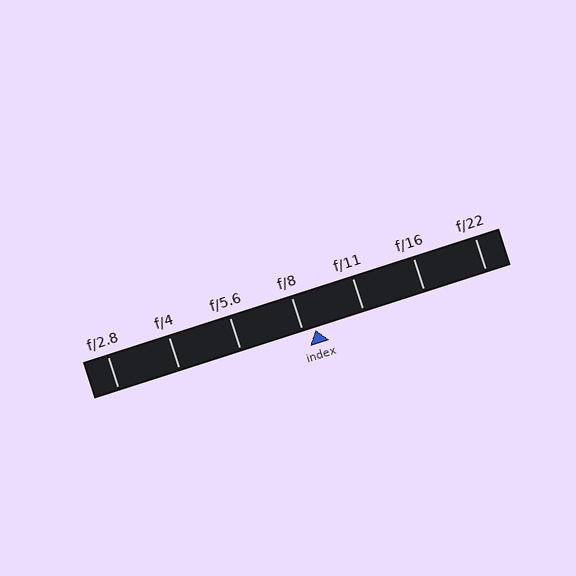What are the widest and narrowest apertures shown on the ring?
The widest aperture shown is f/2.8 and the narrowest is f/22.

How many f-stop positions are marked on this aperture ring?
There are 7 f-stop positions marked.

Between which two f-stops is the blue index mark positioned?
The index mark is between f/8 and f/11.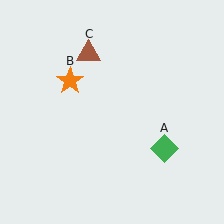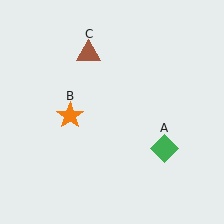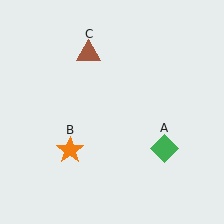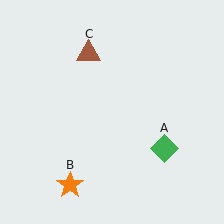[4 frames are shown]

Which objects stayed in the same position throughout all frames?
Green diamond (object A) and brown triangle (object C) remained stationary.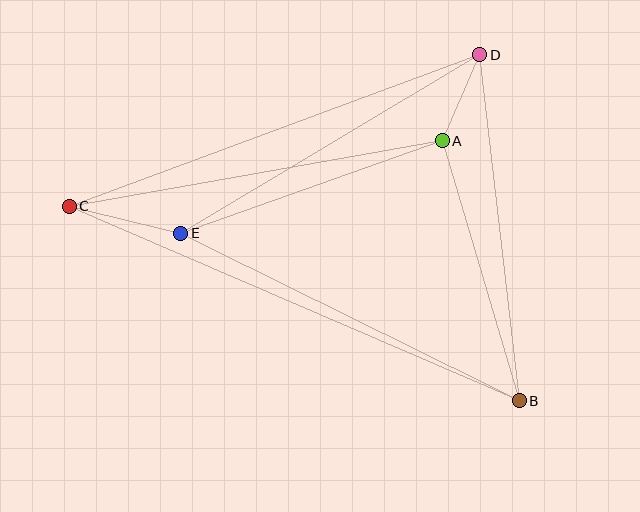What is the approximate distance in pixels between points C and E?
The distance between C and E is approximately 115 pixels.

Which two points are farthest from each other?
Points B and C are farthest from each other.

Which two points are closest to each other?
Points A and D are closest to each other.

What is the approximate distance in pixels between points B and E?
The distance between B and E is approximately 378 pixels.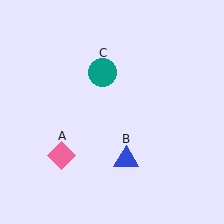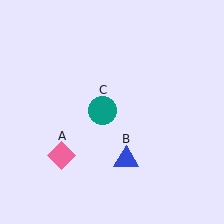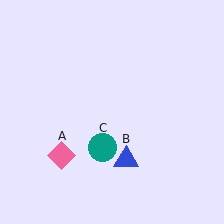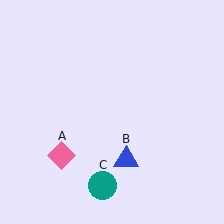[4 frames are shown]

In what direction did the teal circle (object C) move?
The teal circle (object C) moved down.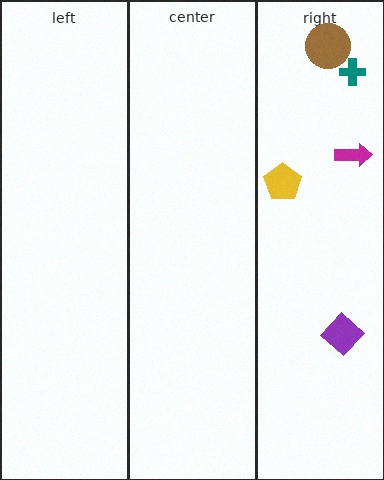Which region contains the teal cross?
The right region.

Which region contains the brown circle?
The right region.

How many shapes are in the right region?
5.